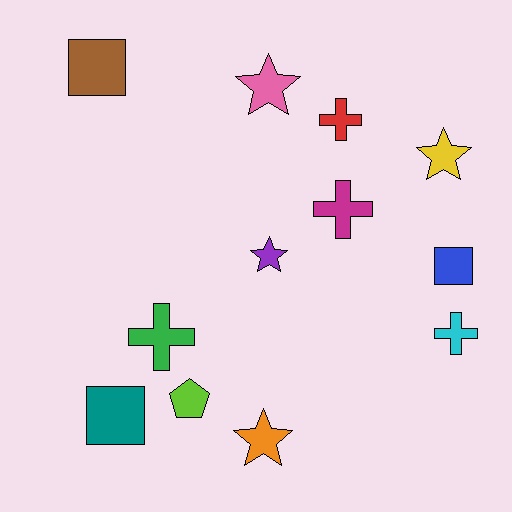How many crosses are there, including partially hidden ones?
There are 4 crosses.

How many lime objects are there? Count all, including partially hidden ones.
There is 1 lime object.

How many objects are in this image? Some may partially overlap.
There are 12 objects.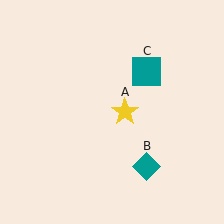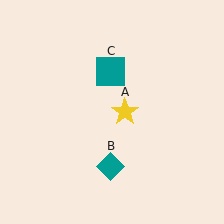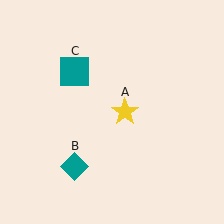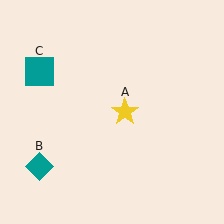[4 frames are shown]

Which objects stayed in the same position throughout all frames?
Yellow star (object A) remained stationary.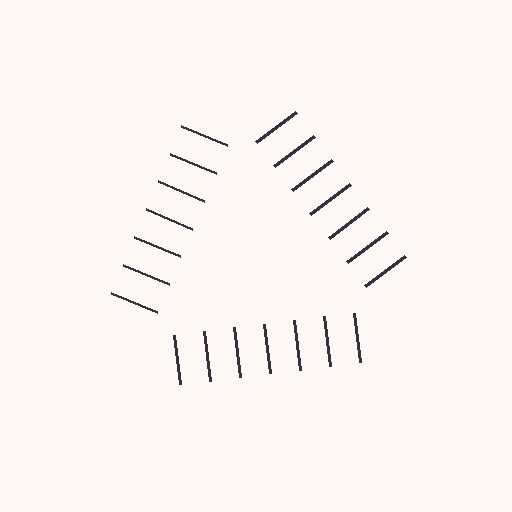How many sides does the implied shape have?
3 sides — the line-ends trace a triangle.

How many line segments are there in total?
21 — 7 along each of the 3 edges.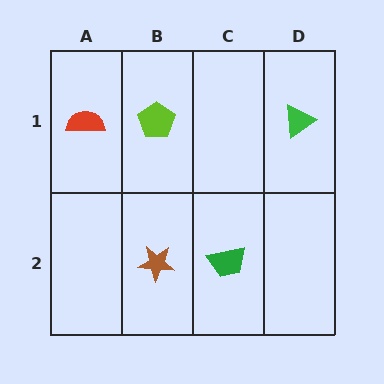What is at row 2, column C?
A green trapezoid.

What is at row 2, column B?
A brown star.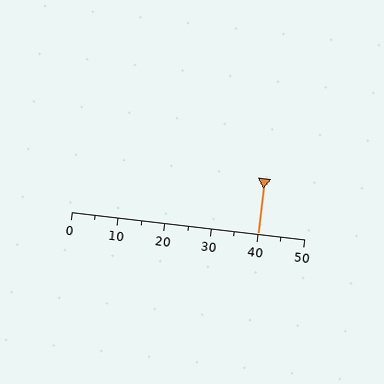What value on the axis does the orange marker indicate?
The marker indicates approximately 40.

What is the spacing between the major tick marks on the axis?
The major ticks are spaced 10 apart.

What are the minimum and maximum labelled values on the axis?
The axis runs from 0 to 50.